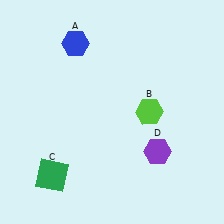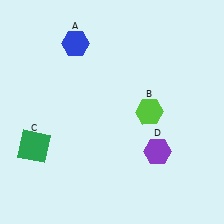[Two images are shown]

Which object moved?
The green square (C) moved up.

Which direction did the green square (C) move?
The green square (C) moved up.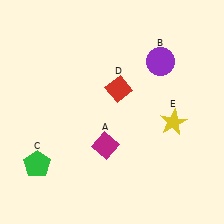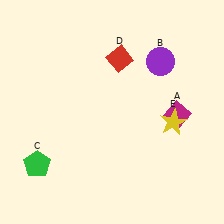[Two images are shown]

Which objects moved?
The objects that moved are: the magenta diamond (A), the red diamond (D).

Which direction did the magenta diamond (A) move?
The magenta diamond (A) moved right.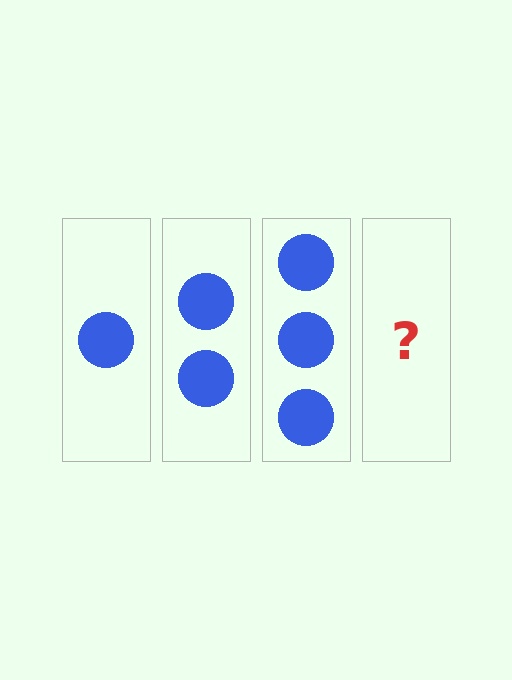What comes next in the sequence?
The next element should be 4 circles.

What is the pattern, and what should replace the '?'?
The pattern is that each step adds one more circle. The '?' should be 4 circles.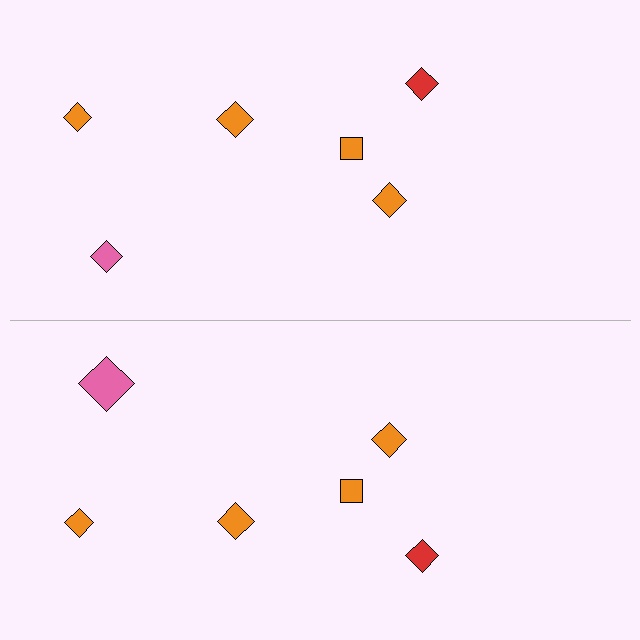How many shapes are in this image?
There are 12 shapes in this image.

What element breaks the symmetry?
The pink diamond on the bottom side has a different size than its mirror counterpart.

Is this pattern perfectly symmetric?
No, the pattern is not perfectly symmetric. The pink diamond on the bottom side has a different size than its mirror counterpart.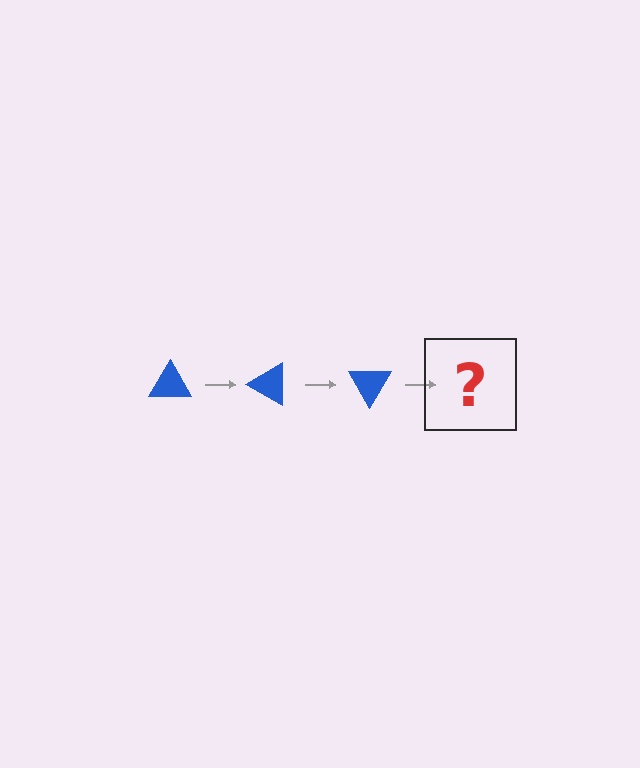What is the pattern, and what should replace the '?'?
The pattern is that the triangle rotates 30 degrees each step. The '?' should be a blue triangle rotated 90 degrees.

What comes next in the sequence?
The next element should be a blue triangle rotated 90 degrees.